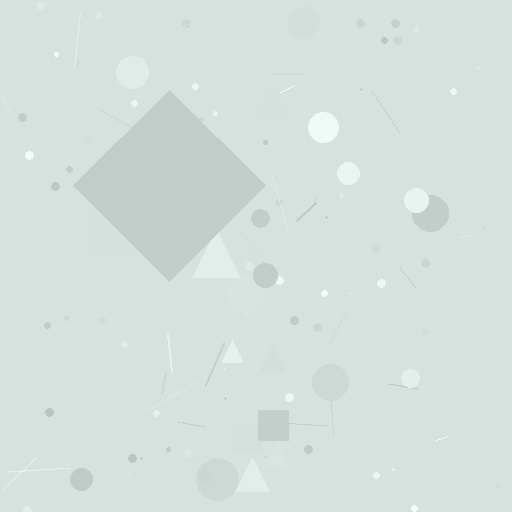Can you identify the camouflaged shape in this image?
The camouflaged shape is a diamond.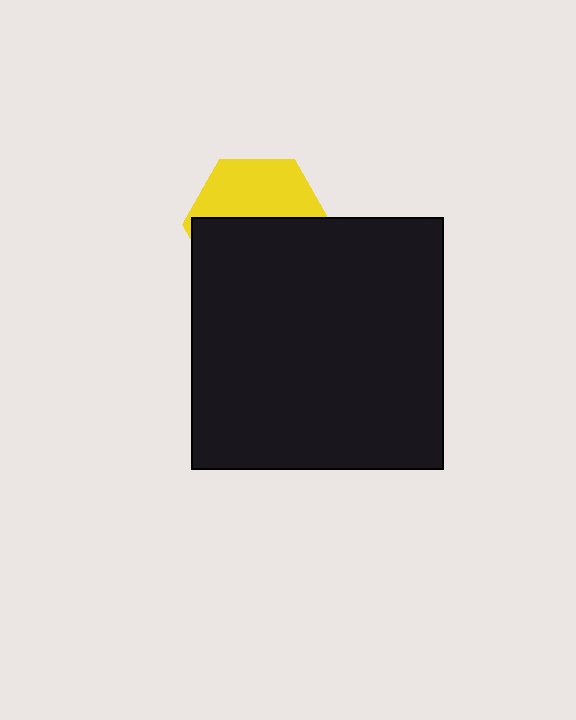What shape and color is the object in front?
The object in front is a black square.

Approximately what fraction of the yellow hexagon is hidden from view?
Roughly 56% of the yellow hexagon is hidden behind the black square.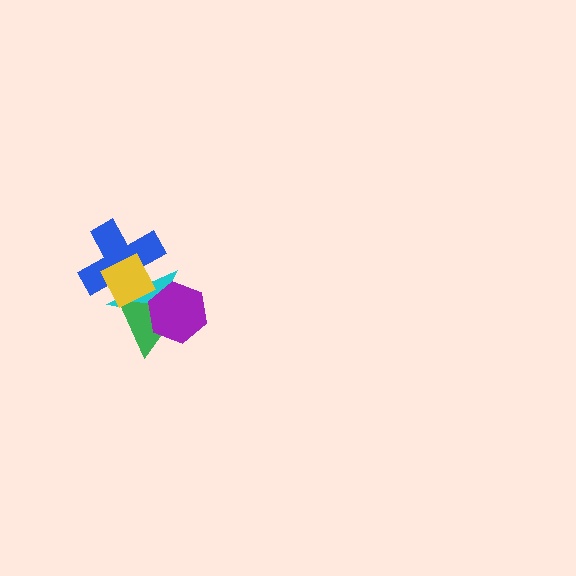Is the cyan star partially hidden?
Yes, it is partially covered by another shape.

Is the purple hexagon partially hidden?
No, no other shape covers it.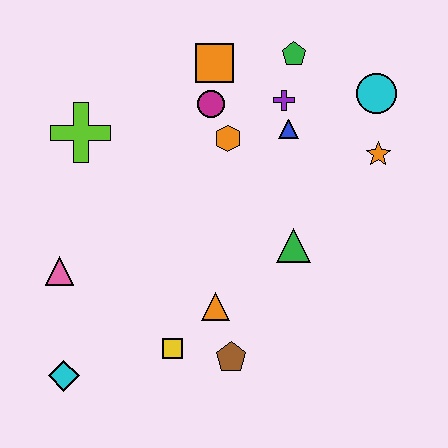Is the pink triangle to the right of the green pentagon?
No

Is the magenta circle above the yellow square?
Yes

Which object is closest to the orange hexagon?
The magenta circle is closest to the orange hexagon.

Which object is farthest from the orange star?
The cyan diamond is farthest from the orange star.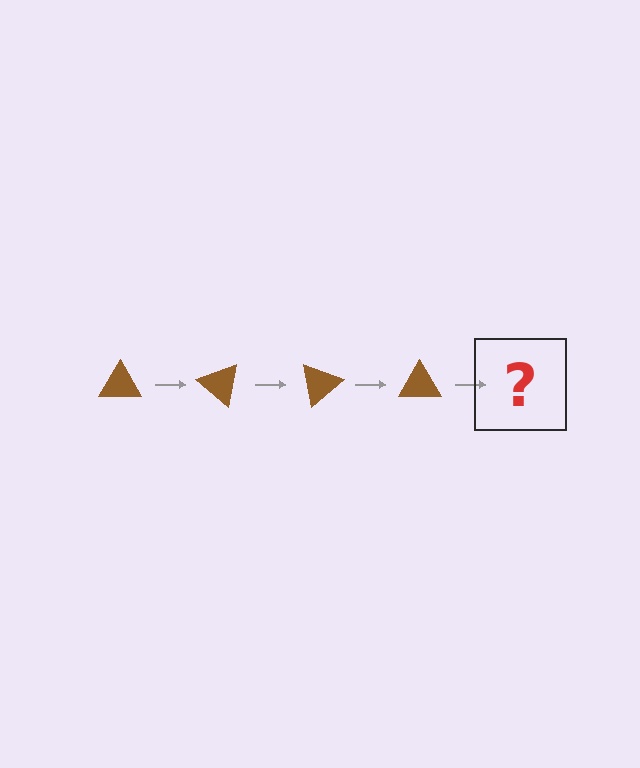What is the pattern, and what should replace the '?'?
The pattern is that the triangle rotates 40 degrees each step. The '?' should be a brown triangle rotated 160 degrees.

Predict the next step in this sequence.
The next step is a brown triangle rotated 160 degrees.